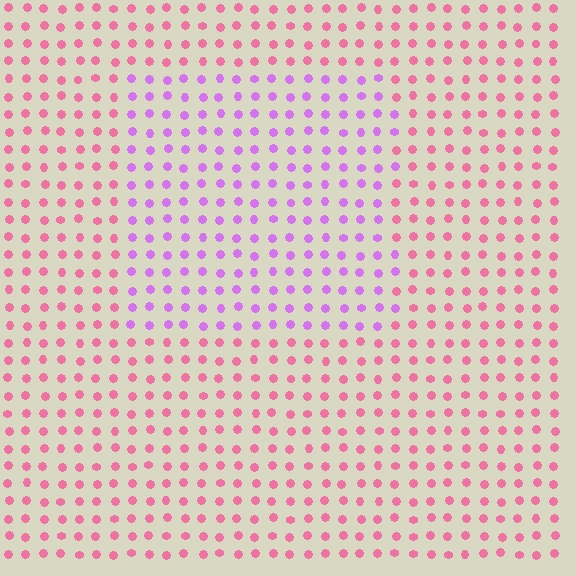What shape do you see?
I see a rectangle.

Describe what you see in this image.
The image is filled with small pink elements in a uniform arrangement. A rectangle-shaped region is visible where the elements are tinted to a slightly different hue, forming a subtle color boundary.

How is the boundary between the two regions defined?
The boundary is defined purely by a slight shift in hue (about 49 degrees). Spacing, size, and orientation are identical on both sides.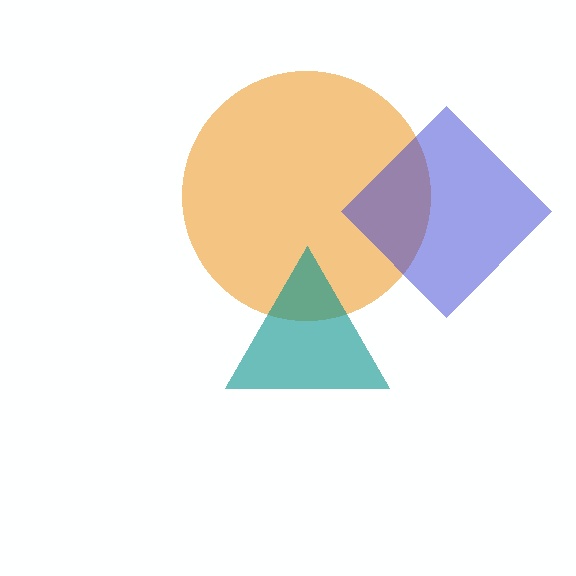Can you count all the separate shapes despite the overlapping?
Yes, there are 3 separate shapes.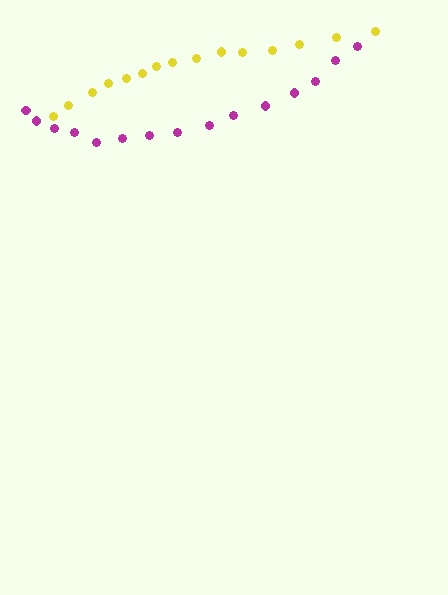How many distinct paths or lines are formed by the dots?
There are 2 distinct paths.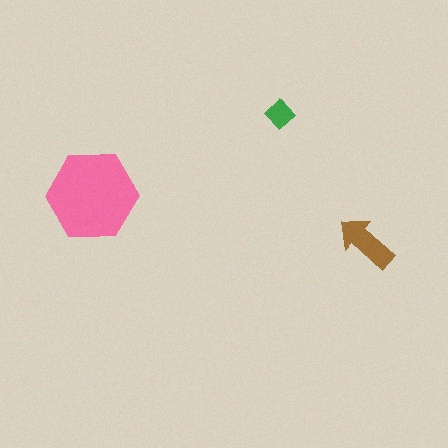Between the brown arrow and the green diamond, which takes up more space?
The brown arrow.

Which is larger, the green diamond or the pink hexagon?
The pink hexagon.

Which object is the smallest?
The green diamond.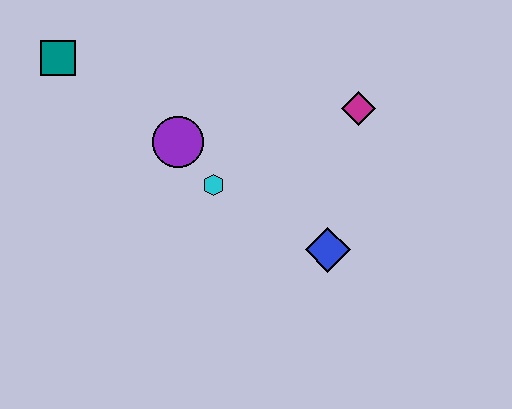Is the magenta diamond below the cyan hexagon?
No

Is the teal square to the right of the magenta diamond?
No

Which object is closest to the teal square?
The purple circle is closest to the teal square.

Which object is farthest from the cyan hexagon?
The teal square is farthest from the cyan hexagon.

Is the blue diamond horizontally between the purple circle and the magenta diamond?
Yes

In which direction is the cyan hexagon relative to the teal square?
The cyan hexagon is to the right of the teal square.